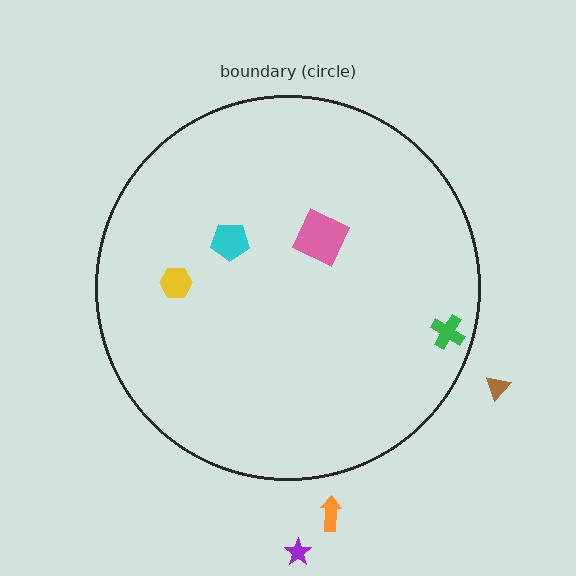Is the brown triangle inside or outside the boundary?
Outside.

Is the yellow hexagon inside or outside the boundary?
Inside.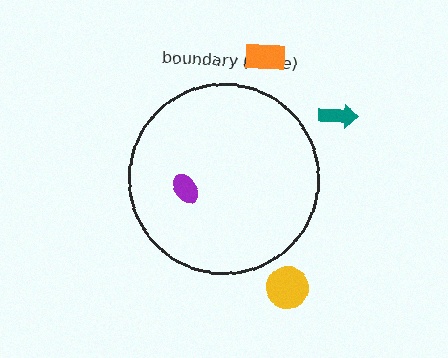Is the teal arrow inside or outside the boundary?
Outside.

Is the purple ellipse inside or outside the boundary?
Inside.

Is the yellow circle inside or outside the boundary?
Outside.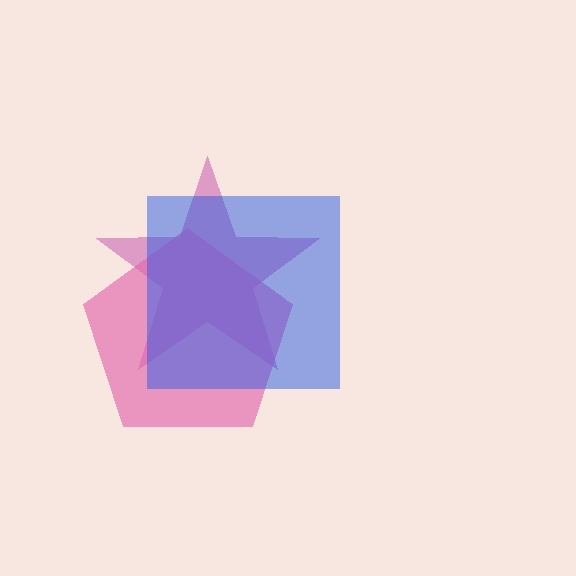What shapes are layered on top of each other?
The layered shapes are: a magenta star, a pink pentagon, a blue square.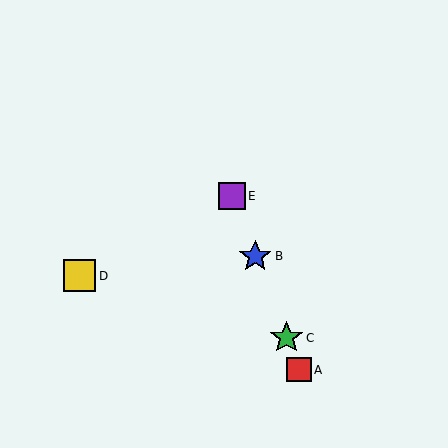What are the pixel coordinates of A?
Object A is at (299, 370).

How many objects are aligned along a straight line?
4 objects (A, B, C, E) are aligned along a straight line.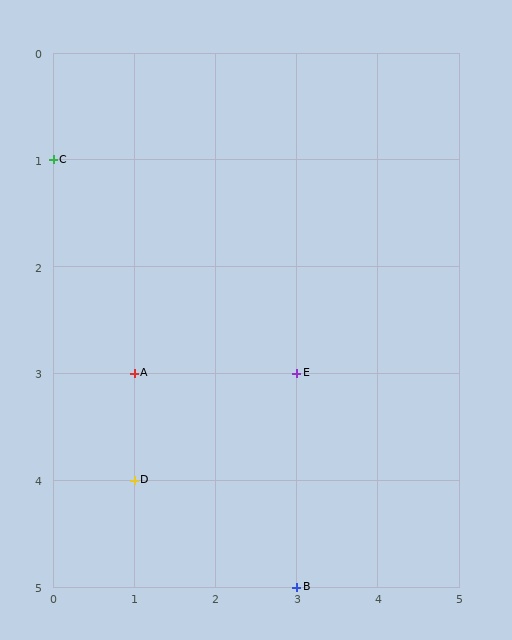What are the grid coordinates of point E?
Point E is at grid coordinates (3, 3).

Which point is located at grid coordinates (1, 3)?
Point A is at (1, 3).